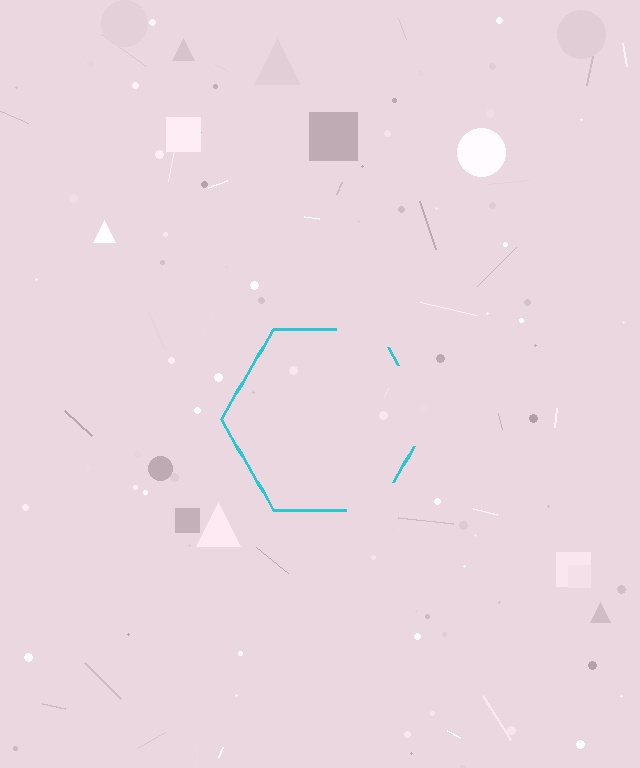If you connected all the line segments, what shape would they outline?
They would outline a hexagon.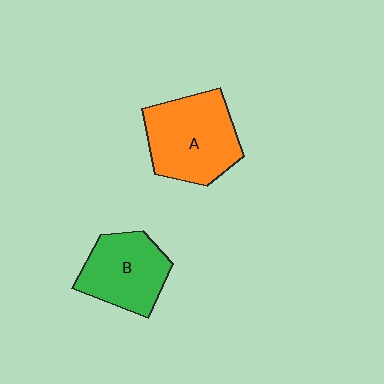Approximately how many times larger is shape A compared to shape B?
Approximately 1.3 times.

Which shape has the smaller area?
Shape B (green).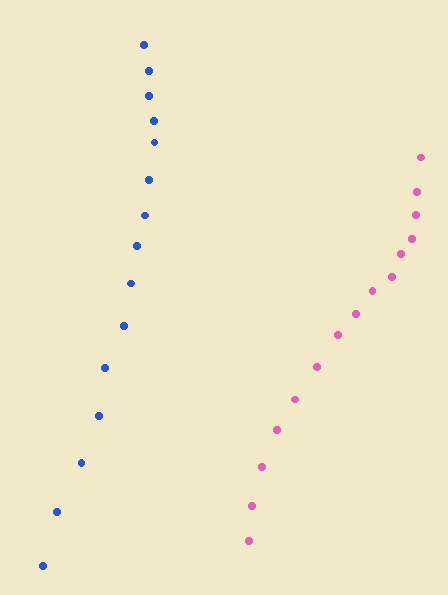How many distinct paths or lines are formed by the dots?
There are 2 distinct paths.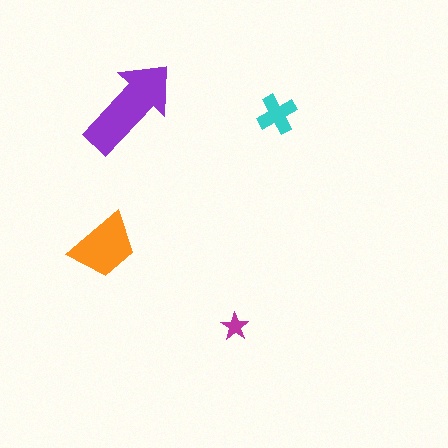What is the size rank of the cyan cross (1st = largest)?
3rd.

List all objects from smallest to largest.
The magenta star, the cyan cross, the orange trapezoid, the purple arrow.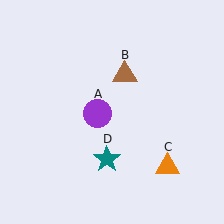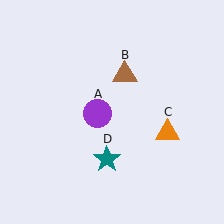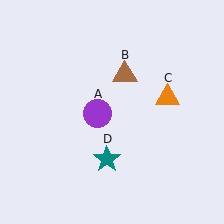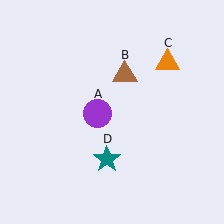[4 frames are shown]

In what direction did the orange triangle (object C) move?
The orange triangle (object C) moved up.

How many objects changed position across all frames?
1 object changed position: orange triangle (object C).